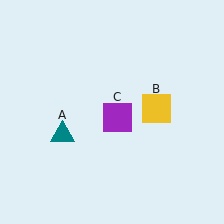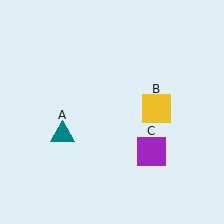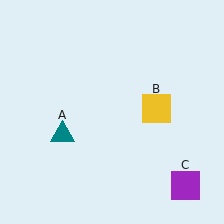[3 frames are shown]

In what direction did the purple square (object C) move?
The purple square (object C) moved down and to the right.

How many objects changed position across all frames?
1 object changed position: purple square (object C).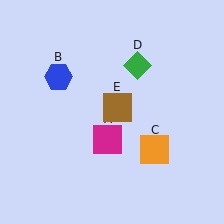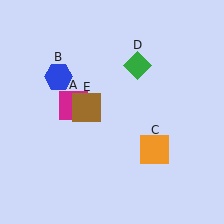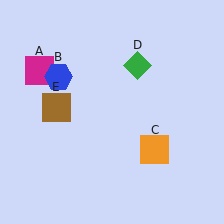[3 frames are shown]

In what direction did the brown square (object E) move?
The brown square (object E) moved left.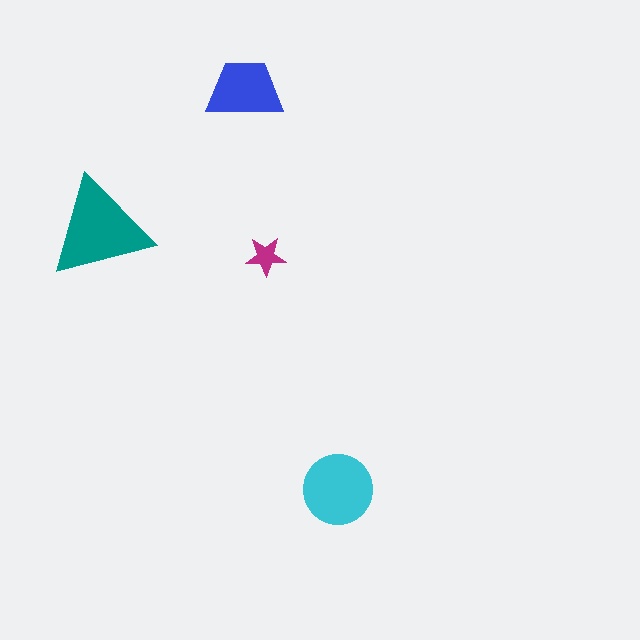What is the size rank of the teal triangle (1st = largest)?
1st.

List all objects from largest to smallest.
The teal triangle, the cyan circle, the blue trapezoid, the magenta star.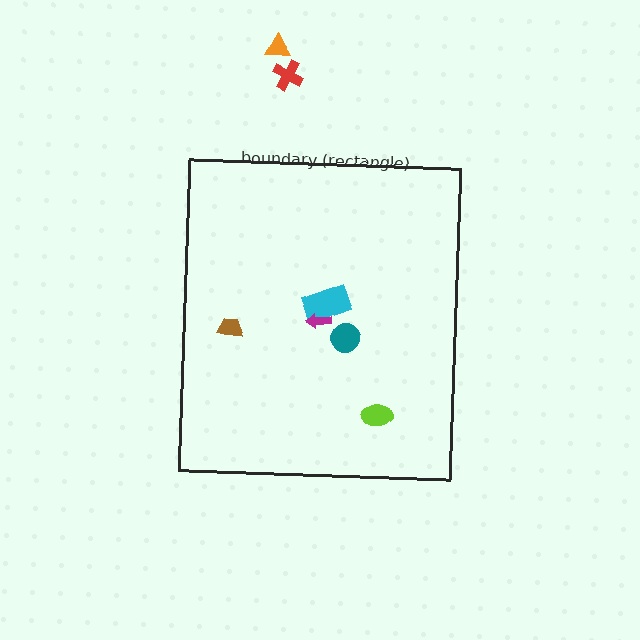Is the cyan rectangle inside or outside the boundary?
Inside.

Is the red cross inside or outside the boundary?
Outside.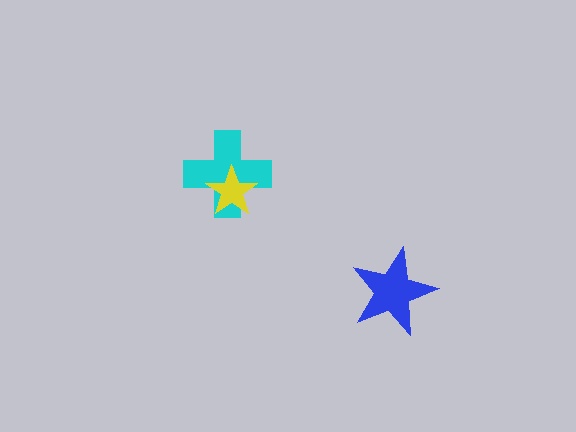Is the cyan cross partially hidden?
Yes, it is partially covered by another shape.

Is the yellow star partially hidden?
No, no other shape covers it.